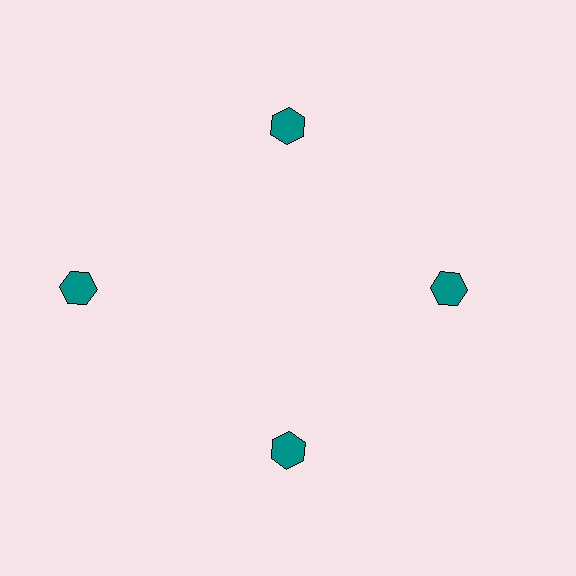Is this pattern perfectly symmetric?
No. The 4 teal hexagons are arranged in a ring, but one element near the 9 o'clock position is pushed outward from the center, breaking the 4-fold rotational symmetry.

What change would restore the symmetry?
The symmetry would be restored by moving it inward, back onto the ring so that all 4 hexagons sit at equal angles and equal distance from the center.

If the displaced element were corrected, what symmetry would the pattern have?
It would have 4-fold rotational symmetry — the pattern would map onto itself every 90 degrees.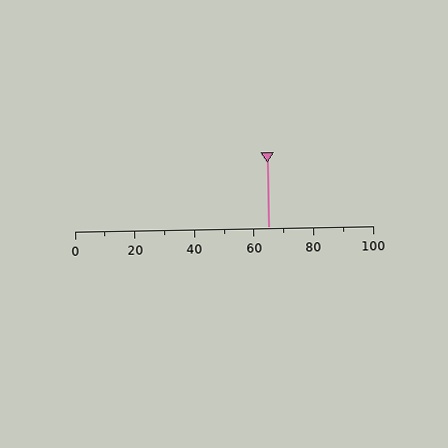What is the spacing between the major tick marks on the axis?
The major ticks are spaced 20 apart.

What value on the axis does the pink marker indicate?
The marker indicates approximately 65.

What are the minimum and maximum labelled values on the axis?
The axis runs from 0 to 100.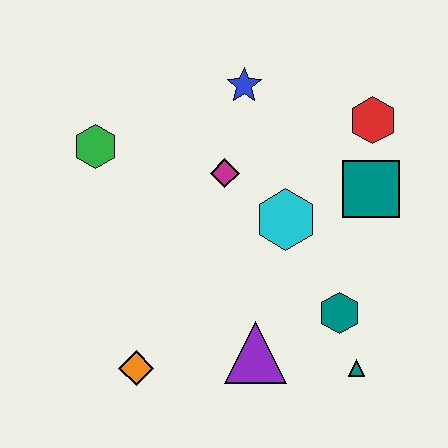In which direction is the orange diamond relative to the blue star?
The orange diamond is below the blue star.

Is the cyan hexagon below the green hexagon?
Yes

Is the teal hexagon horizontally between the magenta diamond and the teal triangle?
Yes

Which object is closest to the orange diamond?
The purple triangle is closest to the orange diamond.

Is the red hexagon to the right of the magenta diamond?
Yes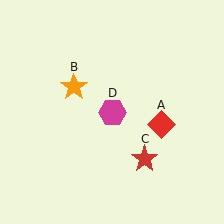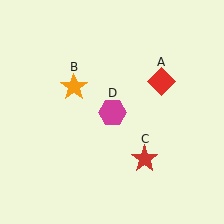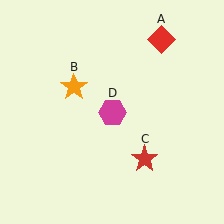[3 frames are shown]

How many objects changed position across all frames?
1 object changed position: red diamond (object A).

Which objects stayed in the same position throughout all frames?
Orange star (object B) and red star (object C) and magenta hexagon (object D) remained stationary.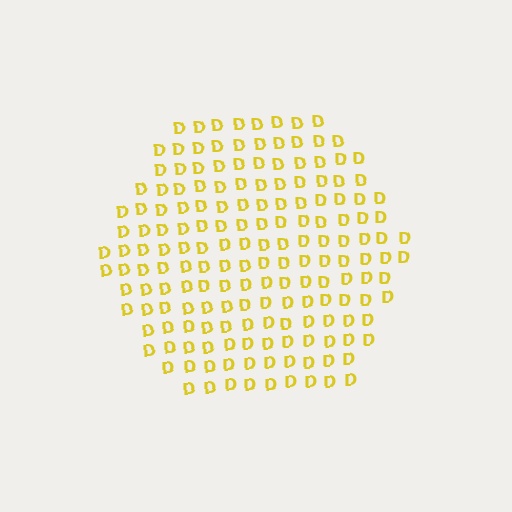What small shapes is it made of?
It is made of small letter D's.